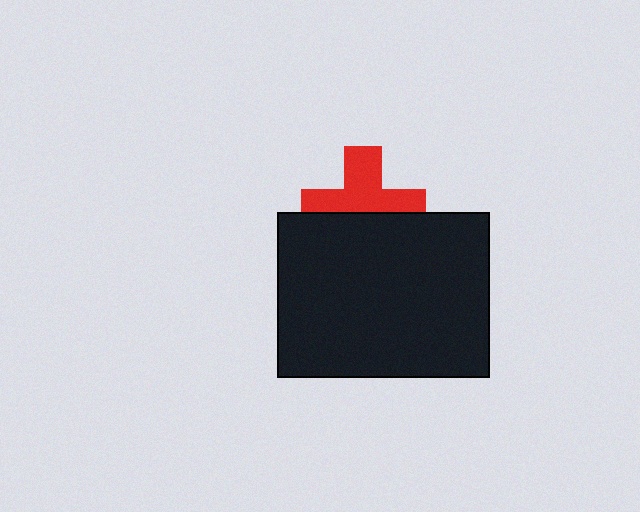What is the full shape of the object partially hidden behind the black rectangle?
The partially hidden object is a red cross.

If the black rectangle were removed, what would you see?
You would see the complete red cross.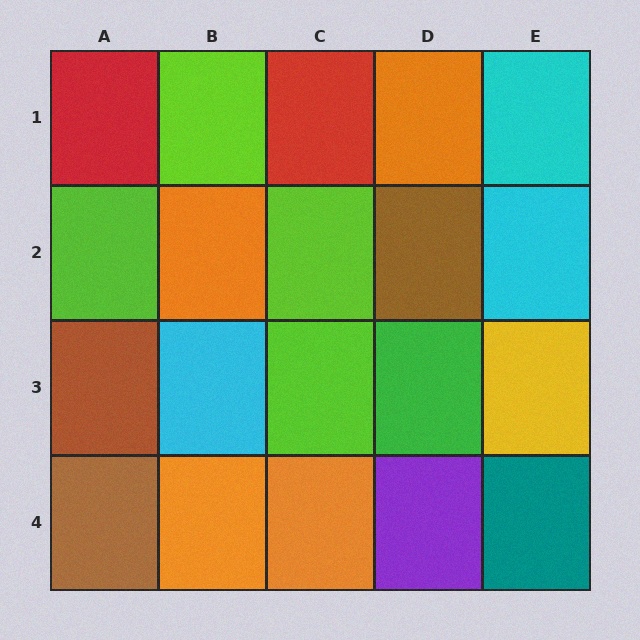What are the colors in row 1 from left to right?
Red, lime, red, orange, cyan.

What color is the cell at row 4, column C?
Orange.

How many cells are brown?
3 cells are brown.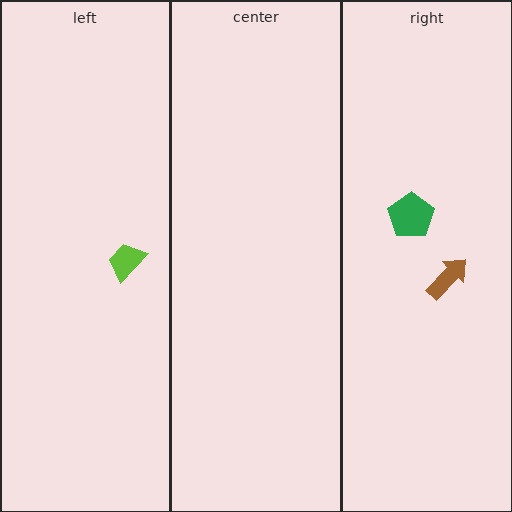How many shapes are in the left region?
1.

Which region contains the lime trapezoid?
The left region.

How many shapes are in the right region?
2.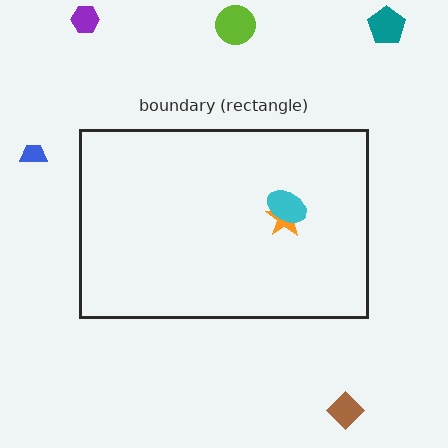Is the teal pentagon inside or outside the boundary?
Outside.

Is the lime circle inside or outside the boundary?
Outside.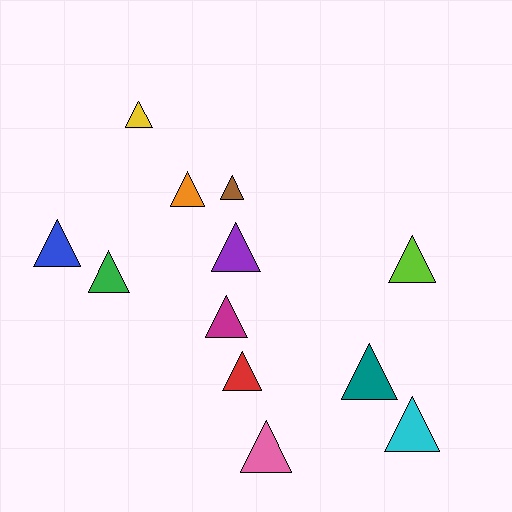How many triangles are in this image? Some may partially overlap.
There are 12 triangles.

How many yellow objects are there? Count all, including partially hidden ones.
There is 1 yellow object.